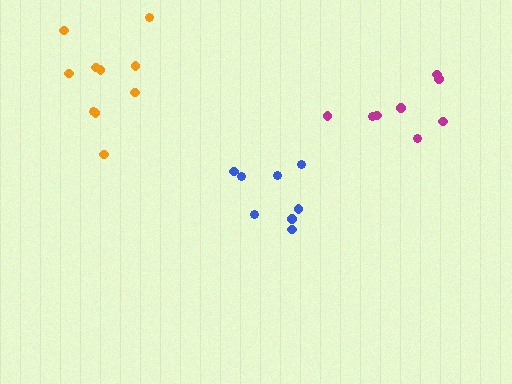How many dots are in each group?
Group 1: 8 dots, Group 2: 10 dots, Group 3: 8 dots (26 total).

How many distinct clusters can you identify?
There are 3 distinct clusters.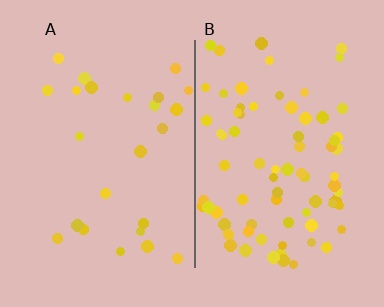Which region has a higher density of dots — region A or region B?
B (the right).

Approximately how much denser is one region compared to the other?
Approximately 3.0× — region B over region A.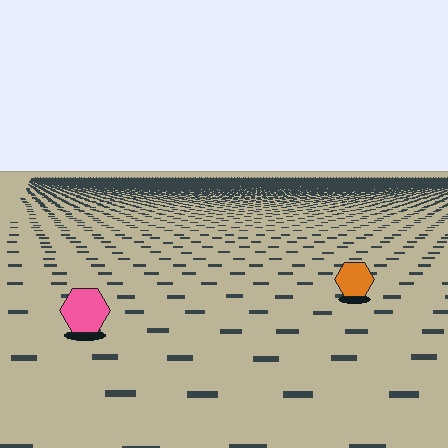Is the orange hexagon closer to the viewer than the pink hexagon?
No. The pink hexagon is closer — you can tell from the texture gradient: the ground texture is coarser near it.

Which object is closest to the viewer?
The pink hexagon is closest. The texture marks near it are larger and more spread out.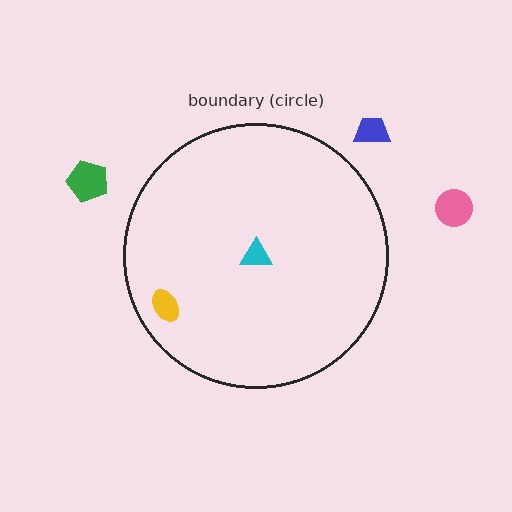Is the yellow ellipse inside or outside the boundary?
Inside.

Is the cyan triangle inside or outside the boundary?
Inside.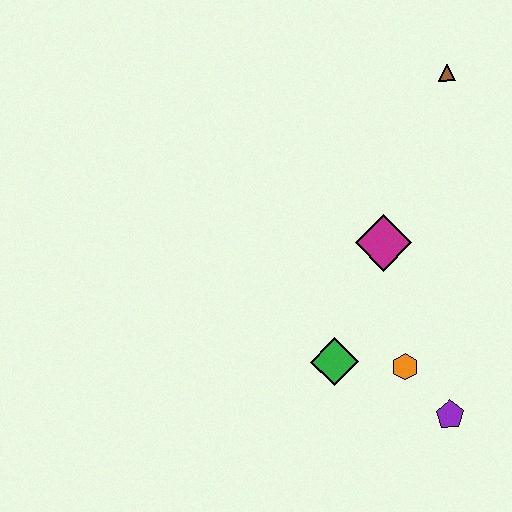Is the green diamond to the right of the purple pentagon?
No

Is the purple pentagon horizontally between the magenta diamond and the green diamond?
No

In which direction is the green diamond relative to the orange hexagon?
The green diamond is to the left of the orange hexagon.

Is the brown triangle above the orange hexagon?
Yes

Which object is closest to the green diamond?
The orange hexagon is closest to the green diamond.